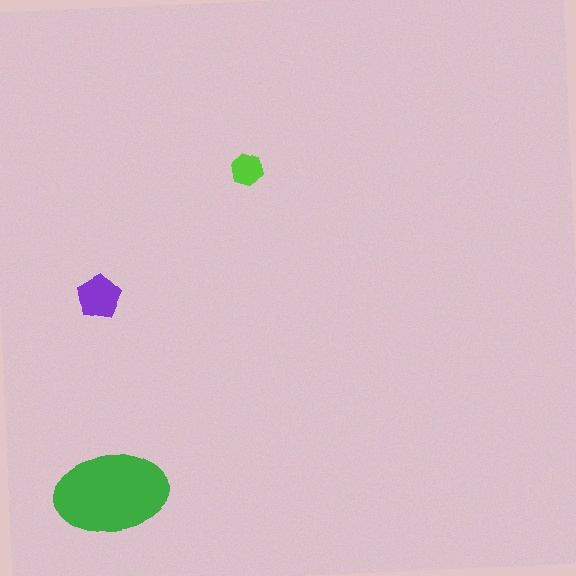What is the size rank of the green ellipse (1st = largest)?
1st.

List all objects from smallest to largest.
The lime hexagon, the purple pentagon, the green ellipse.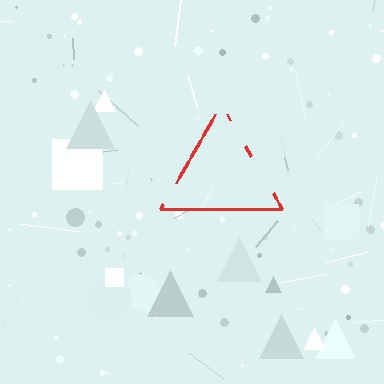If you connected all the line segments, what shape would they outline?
They would outline a triangle.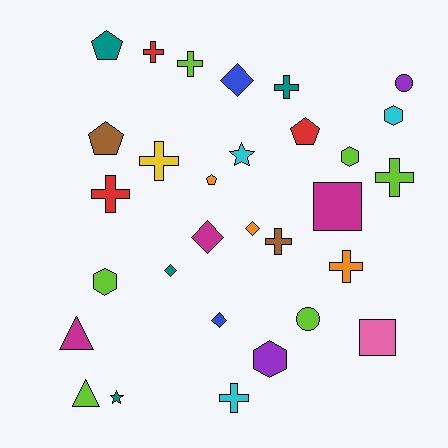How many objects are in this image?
There are 30 objects.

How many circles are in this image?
There are 2 circles.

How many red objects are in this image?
There are 3 red objects.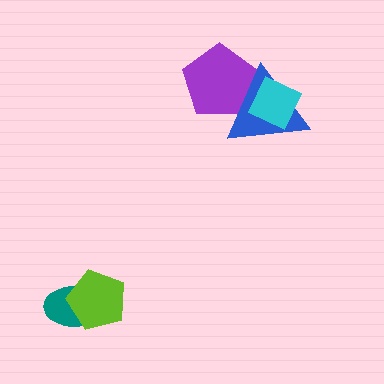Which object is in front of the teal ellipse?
The lime pentagon is in front of the teal ellipse.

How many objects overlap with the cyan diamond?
2 objects overlap with the cyan diamond.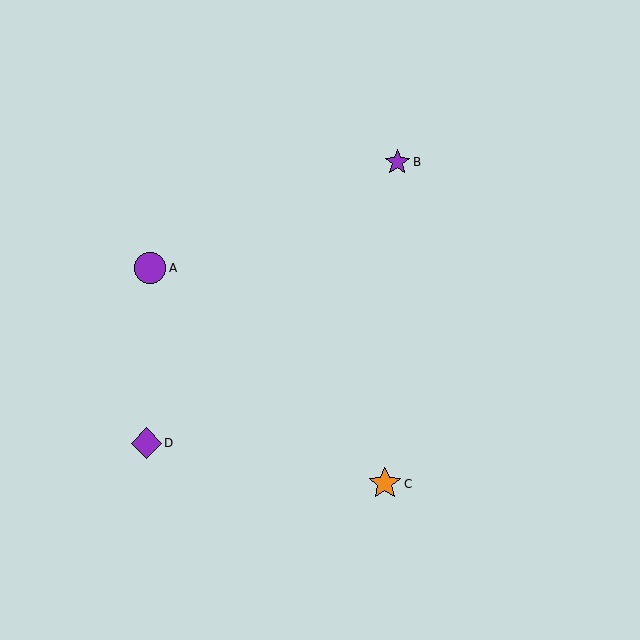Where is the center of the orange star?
The center of the orange star is at (385, 484).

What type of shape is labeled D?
Shape D is a purple diamond.